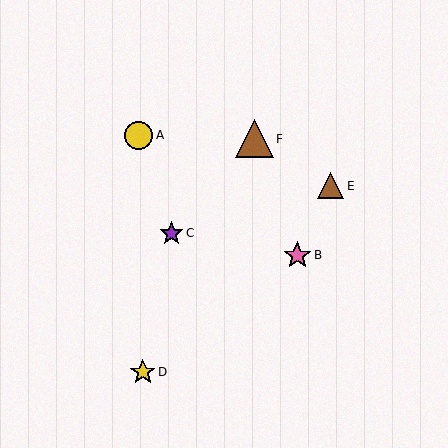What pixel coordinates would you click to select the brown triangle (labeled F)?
Click at (254, 139) to select the brown triangle F.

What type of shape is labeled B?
Shape B is a pink star.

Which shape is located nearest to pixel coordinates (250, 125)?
The brown triangle (labeled F) at (254, 139) is nearest to that location.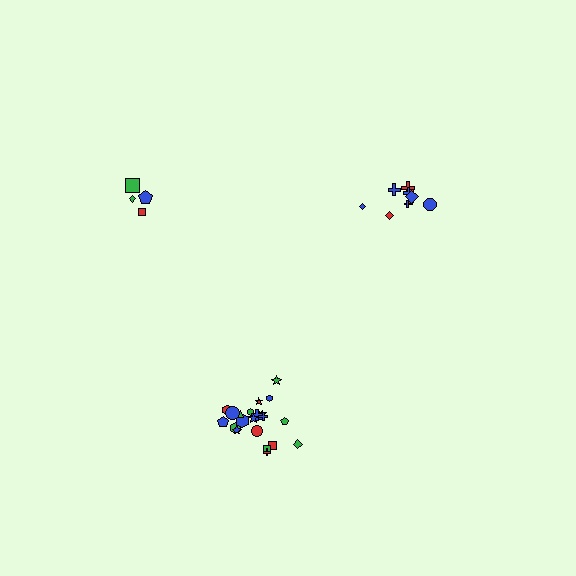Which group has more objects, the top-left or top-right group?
The top-right group.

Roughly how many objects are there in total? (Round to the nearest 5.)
Roughly 35 objects in total.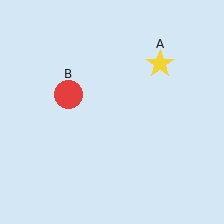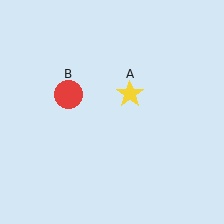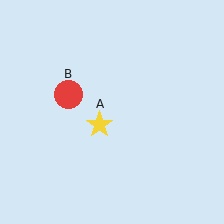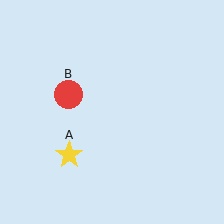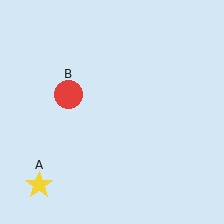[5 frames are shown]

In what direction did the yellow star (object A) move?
The yellow star (object A) moved down and to the left.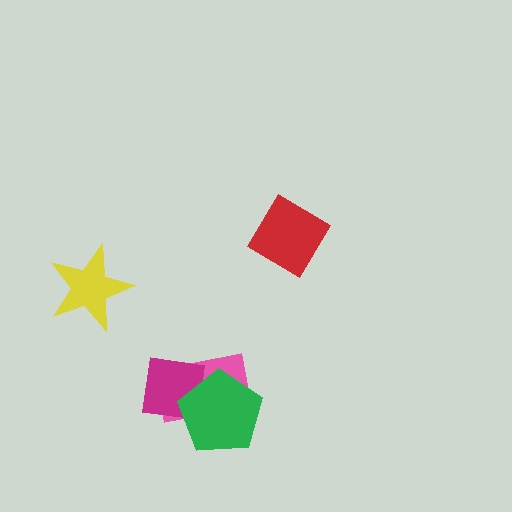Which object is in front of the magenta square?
The green pentagon is in front of the magenta square.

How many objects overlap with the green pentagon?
2 objects overlap with the green pentagon.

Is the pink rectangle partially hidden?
Yes, it is partially covered by another shape.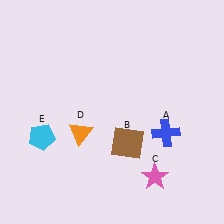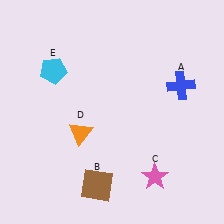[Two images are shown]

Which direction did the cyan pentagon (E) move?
The cyan pentagon (E) moved up.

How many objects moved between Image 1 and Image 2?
3 objects moved between the two images.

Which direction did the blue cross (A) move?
The blue cross (A) moved up.